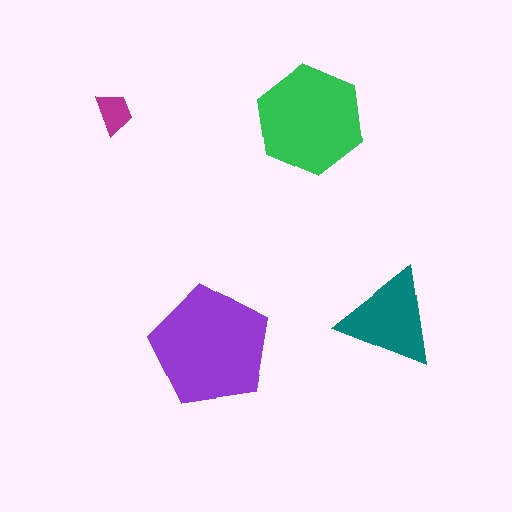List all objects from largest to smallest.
The purple pentagon, the green hexagon, the teal triangle, the magenta trapezoid.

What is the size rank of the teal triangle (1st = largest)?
3rd.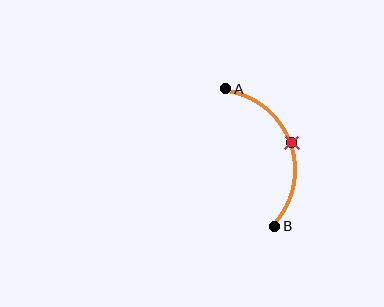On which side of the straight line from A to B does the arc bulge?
The arc bulges to the right of the straight line connecting A and B.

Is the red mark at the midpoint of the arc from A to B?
Yes. The red mark lies on the arc at equal arc-length from both A and B — it is the arc midpoint.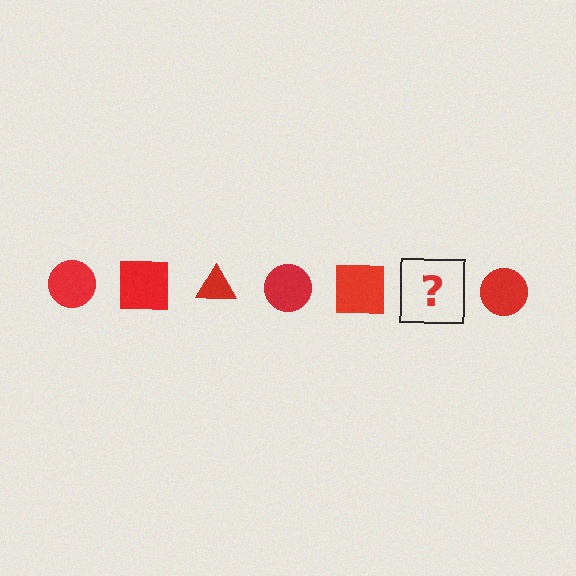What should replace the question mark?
The question mark should be replaced with a red triangle.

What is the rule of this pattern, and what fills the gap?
The rule is that the pattern cycles through circle, square, triangle shapes in red. The gap should be filled with a red triangle.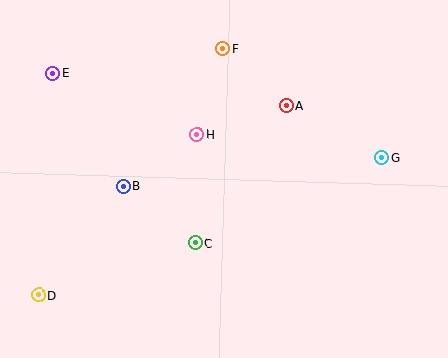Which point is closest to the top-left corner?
Point E is closest to the top-left corner.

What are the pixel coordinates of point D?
Point D is at (38, 295).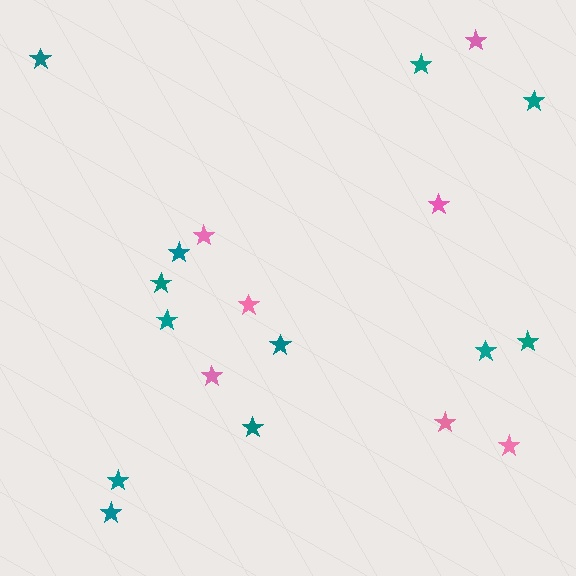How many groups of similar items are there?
There are 2 groups: one group of pink stars (7) and one group of teal stars (12).